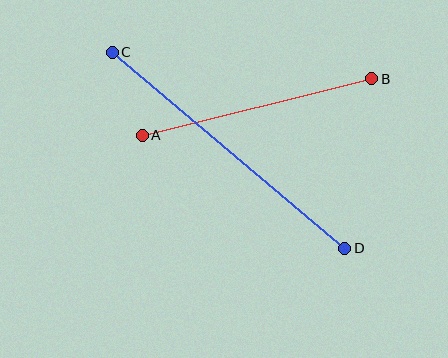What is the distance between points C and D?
The distance is approximately 304 pixels.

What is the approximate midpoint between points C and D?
The midpoint is at approximately (229, 150) pixels.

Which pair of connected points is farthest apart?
Points C and D are farthest apart.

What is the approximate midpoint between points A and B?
The midpoint is at approximately (257, 107) pixels.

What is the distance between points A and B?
The distance is approximately 236 pixels.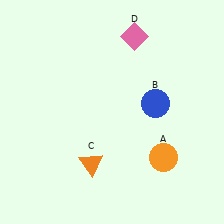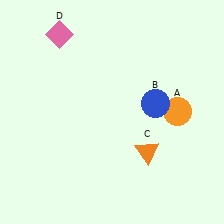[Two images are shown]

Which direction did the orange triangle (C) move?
The orange triangle (C) moved right.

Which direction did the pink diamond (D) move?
The pink diamond (D) moved left.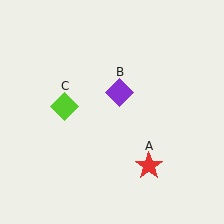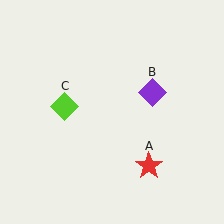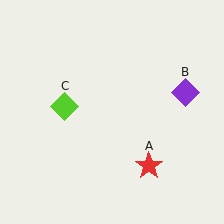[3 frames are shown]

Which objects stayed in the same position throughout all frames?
Red star (object A) and lime diamond (object C) remained stationary.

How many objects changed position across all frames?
1 object changed position: purple diamond (object B).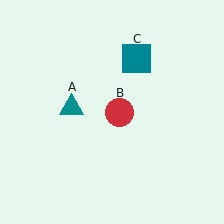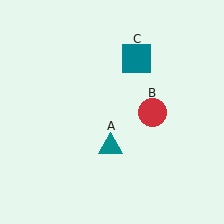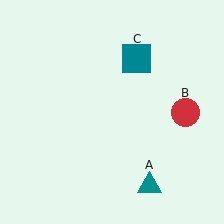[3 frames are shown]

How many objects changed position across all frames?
2 objects changed position: teal triangle (object A), red circle (object B).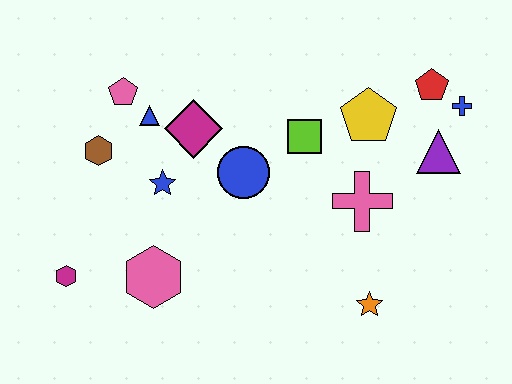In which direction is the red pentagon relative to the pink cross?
The red pentagon is above the pink cross.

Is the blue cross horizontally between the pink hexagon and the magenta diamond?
No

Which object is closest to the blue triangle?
The pink pentagon is closest to the blue triangle.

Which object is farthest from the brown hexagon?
The blue cross is farthest from the brown hexagon.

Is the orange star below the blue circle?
Yes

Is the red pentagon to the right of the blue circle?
Yes